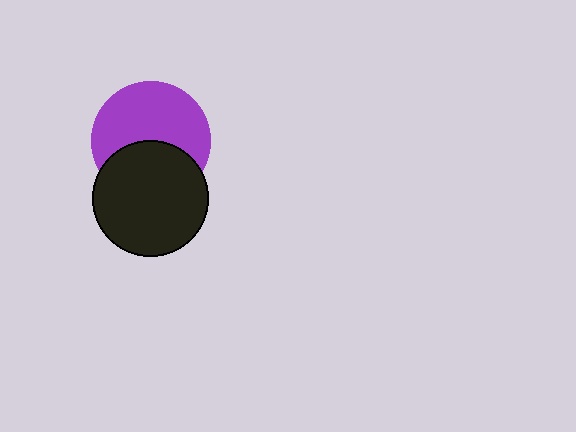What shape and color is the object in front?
The object in front is a black circle.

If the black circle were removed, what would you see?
You would see the complete purple circle.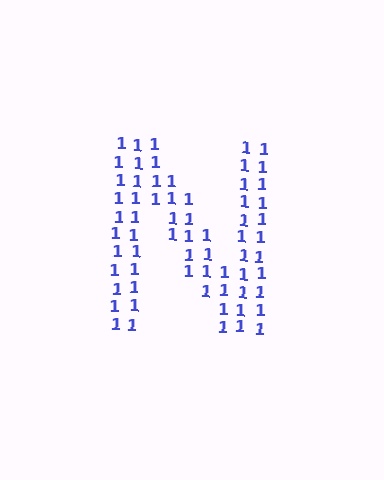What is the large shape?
The large shape is the letter N.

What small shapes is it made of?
It is made of small digit 1's.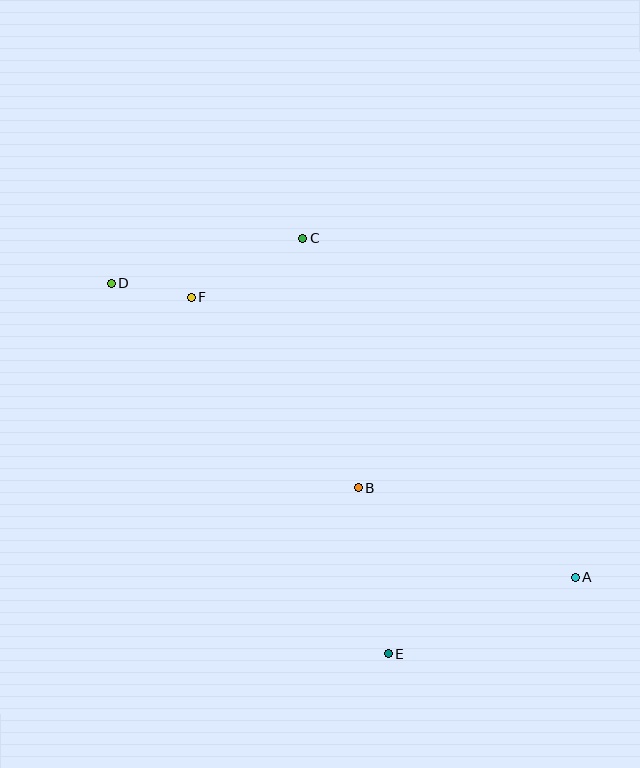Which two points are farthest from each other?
Points A and D are farthest from each other.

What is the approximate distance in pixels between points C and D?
The distance between C and D is approximately 197 pixels.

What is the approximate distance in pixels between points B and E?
The distance between B and E is approximately 169 pixels.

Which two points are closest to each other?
Points D and F are closest to each other.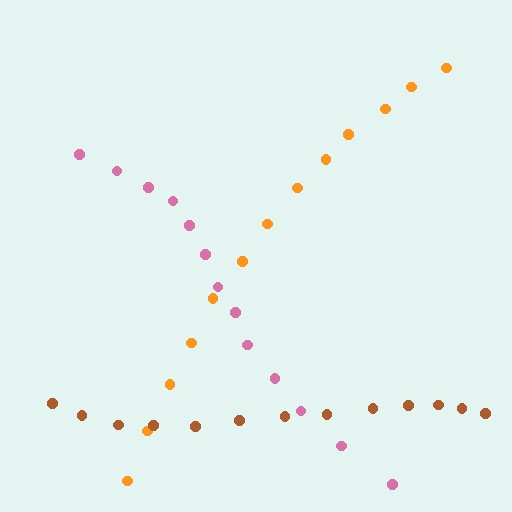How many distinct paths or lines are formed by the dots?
There are 3 distinct paths.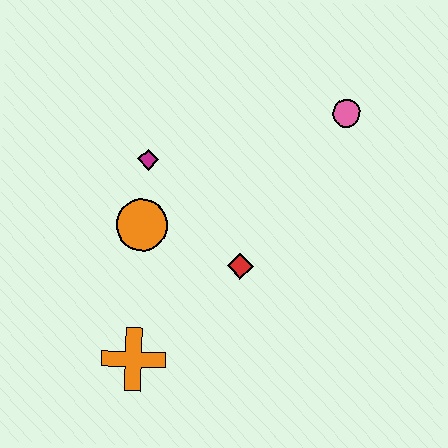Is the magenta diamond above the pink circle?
No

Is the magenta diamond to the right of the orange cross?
Yes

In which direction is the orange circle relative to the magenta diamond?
The orange circle is below the magenta diamond.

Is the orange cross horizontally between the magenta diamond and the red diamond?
No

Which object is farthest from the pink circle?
The orange cross is farthest from the pink circle.